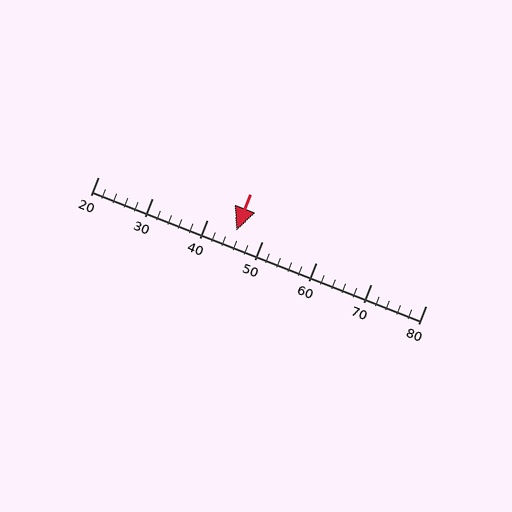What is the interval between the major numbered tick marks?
The major tick marks are spaced 10 units apart.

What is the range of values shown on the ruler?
The ruler shows values from 20 to 80.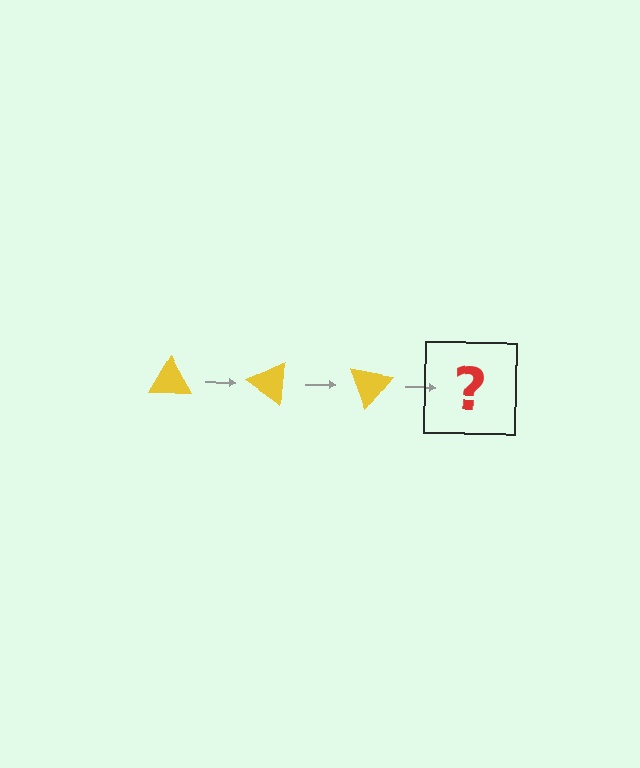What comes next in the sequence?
The next element should be a yellow triangle rotated 105 degrees.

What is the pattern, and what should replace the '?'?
The pattern is that the triangle rotates 35 degrees each step. The '?' should be a yellow triangle rotated 105 degrees.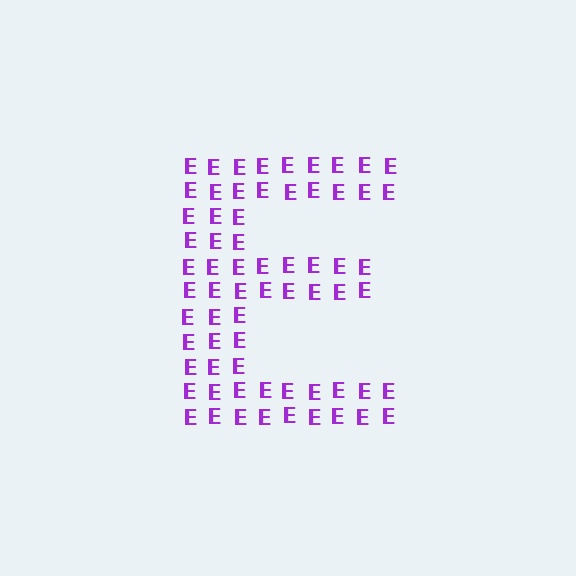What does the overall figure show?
The overall figure shows the letter E.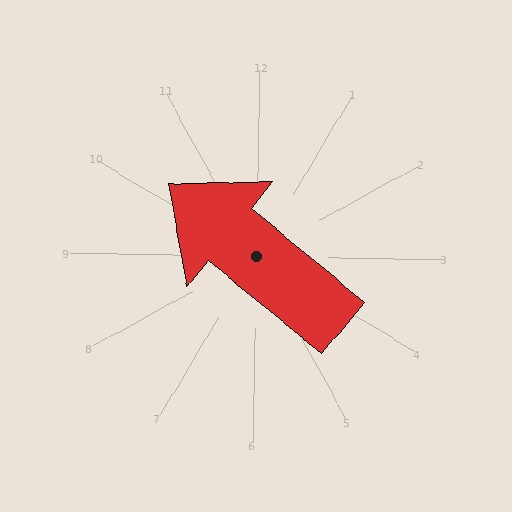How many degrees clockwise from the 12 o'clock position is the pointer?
Approximately 309 degrees.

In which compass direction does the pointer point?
Northwest.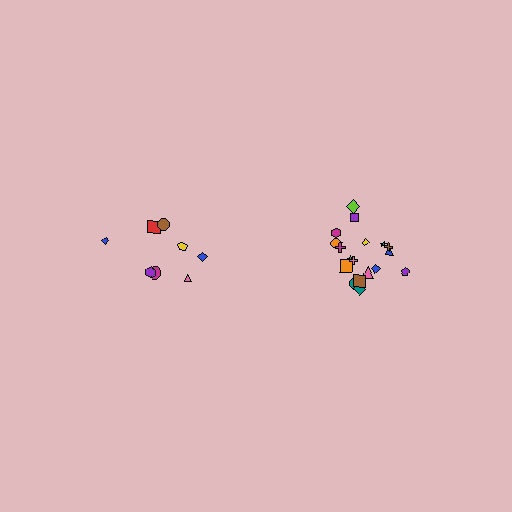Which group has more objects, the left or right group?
The right group.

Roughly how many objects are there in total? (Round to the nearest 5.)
Roughly 25 objects in total.